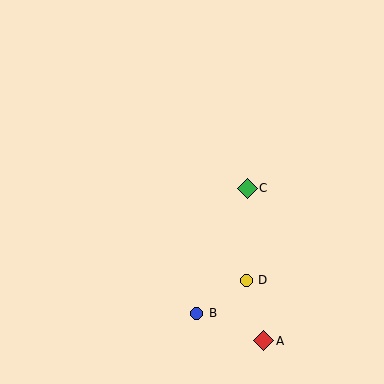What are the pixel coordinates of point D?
Point D is at (246, 280).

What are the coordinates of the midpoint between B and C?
The midpoint between B and C is at (222, 251).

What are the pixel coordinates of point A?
Point A is at (264, 341).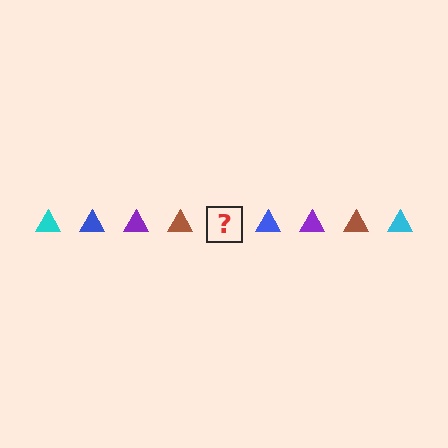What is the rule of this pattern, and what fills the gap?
The rule is that the pattern cycles through cyan, blue, purple, brown triangles. The gap should be filled with a cyan triangle.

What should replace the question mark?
The question mark should be replaced with a cyan triangle.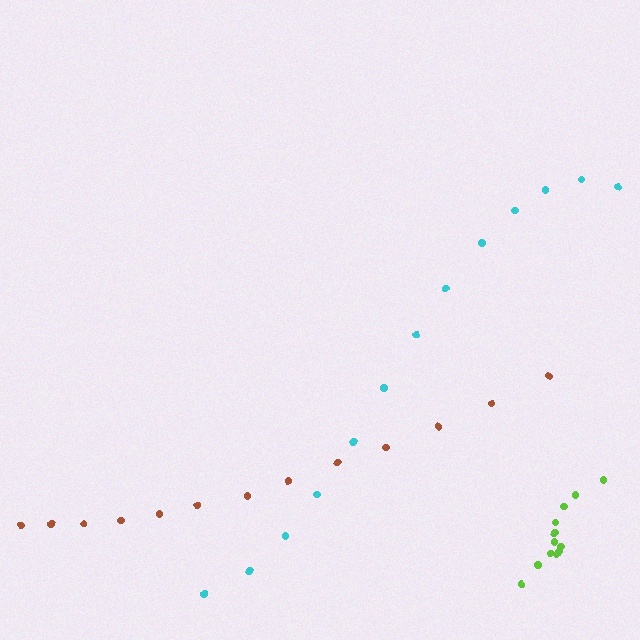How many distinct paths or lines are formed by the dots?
There are 3 distinct paths.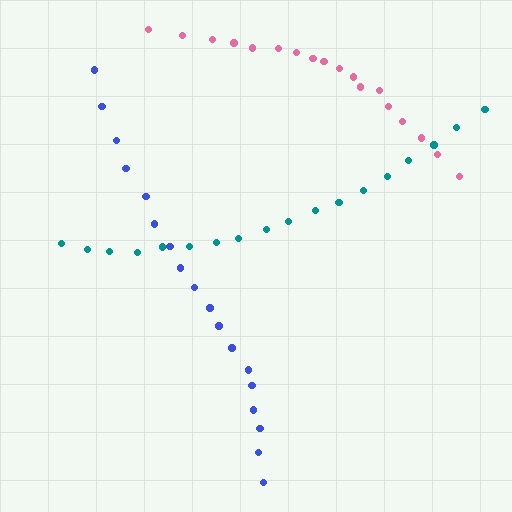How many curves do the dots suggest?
There are 3 distinct paths.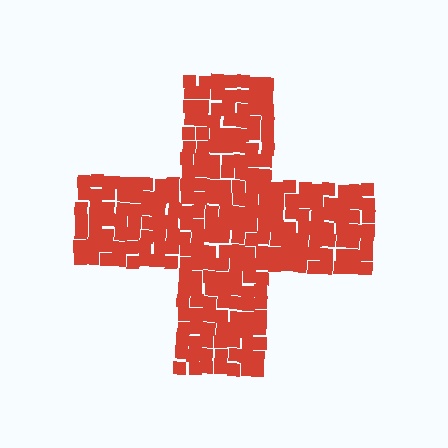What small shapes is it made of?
It is made of small squares.